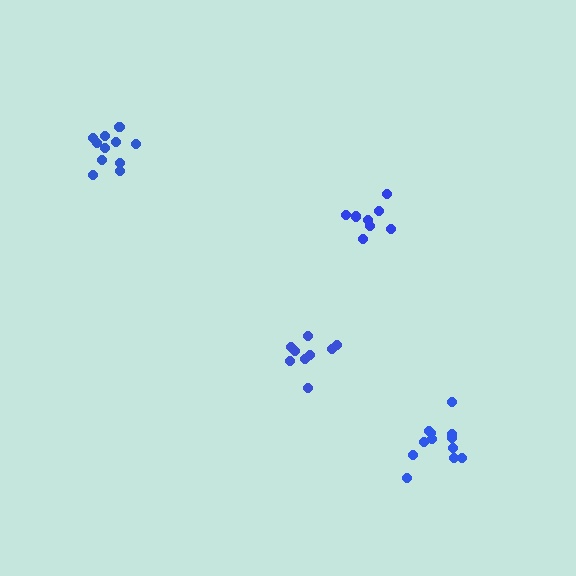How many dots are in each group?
Group 1: 9 dots, Group 2: 12 dots, Group 3: 11 dots, Group 4: 8 dots (40 total).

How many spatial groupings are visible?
There are 4 spatial groupings.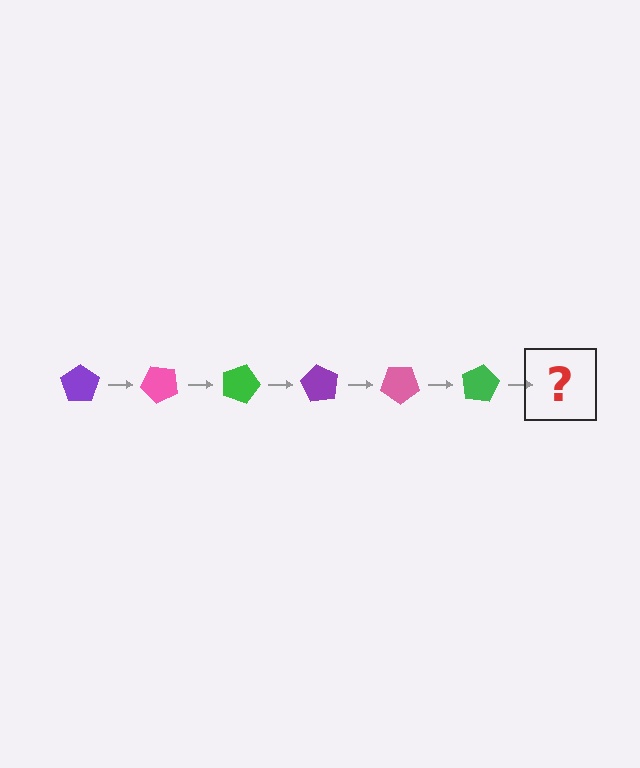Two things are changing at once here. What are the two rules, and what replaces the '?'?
The two rules are that it rotates 45 degrees each step and the color cycles through purple, pink, and green. The '?' should be a purple pentagon, rotated 270 degrees from the start.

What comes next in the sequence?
The next element should be a purple pentagon, rotated 270 degrees from the start.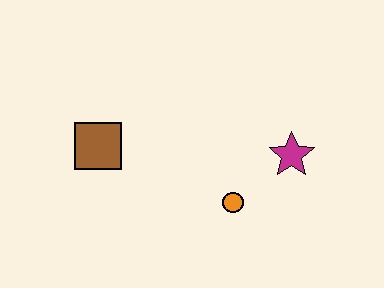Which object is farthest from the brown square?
The magenta star is farthest from the brown square.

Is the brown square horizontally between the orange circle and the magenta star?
No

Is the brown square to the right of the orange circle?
No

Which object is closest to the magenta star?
The orange circle is closest to the magenta star.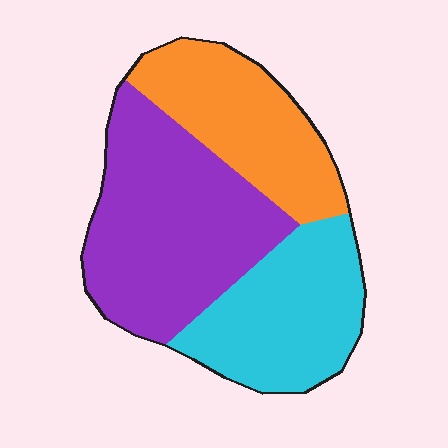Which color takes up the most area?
Purple, at roughly 45%.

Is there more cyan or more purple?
Purple.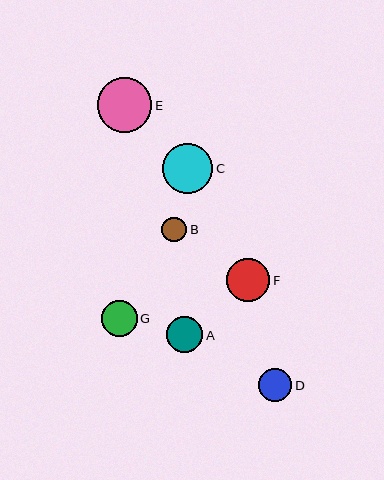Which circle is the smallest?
Circle B is the smallest with a size of approximately 25 pixels.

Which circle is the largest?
Circle E is the largest with a size of approximately 55 pixels.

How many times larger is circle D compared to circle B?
Circle D is approximately 1.3 times the size of circle B.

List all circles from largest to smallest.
From largest to smallest: E, C, F, A, G, D, B.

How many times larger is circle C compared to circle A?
Circle C is approximately 1.4 times the size of circle A.